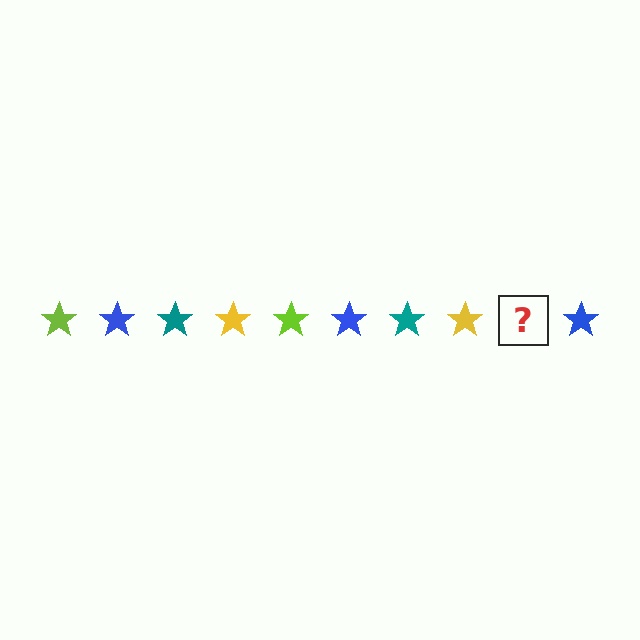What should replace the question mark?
The question mark should be replaced with a lime star.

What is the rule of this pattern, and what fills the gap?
The rule is that the pattern cycles through lime, blue, teal, yellow stars. The gap should be filled with a lime star.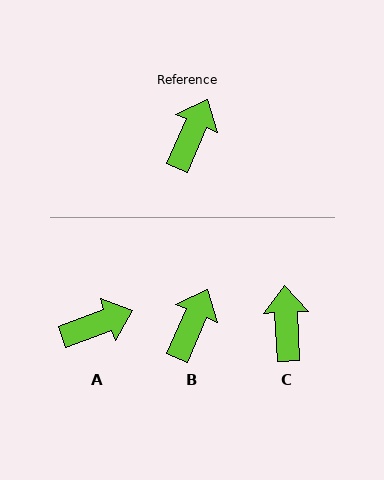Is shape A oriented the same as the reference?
No, it is off by about 46 degrees.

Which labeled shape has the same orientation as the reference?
B.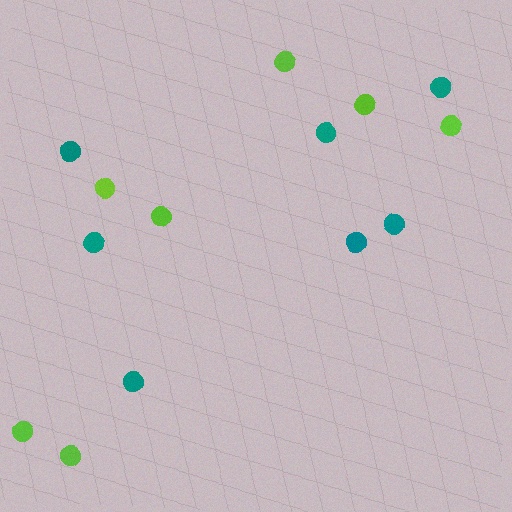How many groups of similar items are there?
There are 2 groups: one group of teal circles (7) and one group of lime circles (7).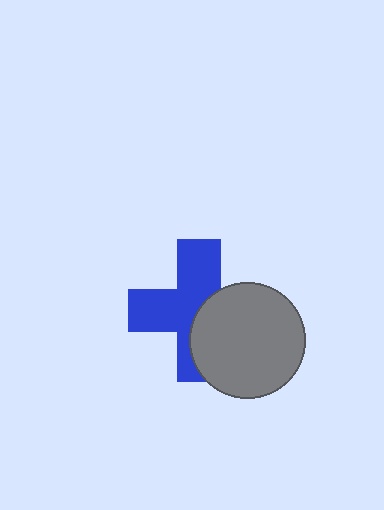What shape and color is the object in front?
The object in front is a gray circle.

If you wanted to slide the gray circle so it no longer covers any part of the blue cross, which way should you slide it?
Slide it right — that is the most direct way to separate the two shapes.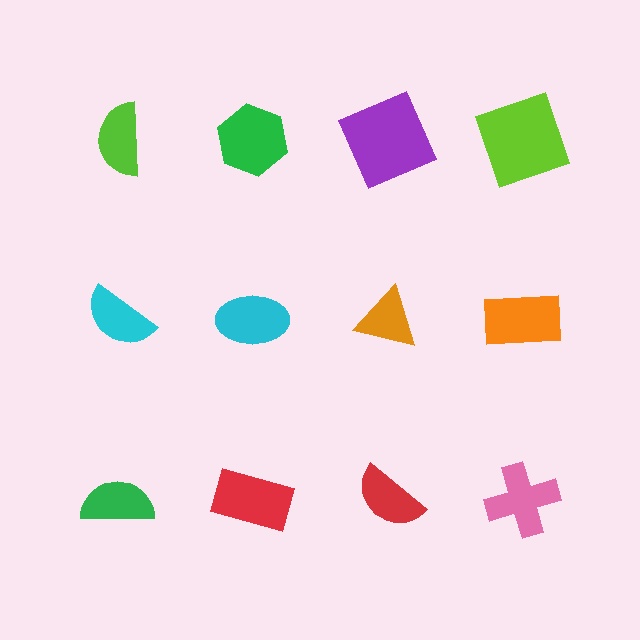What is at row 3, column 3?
A red semicircle.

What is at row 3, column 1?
A green semicircle.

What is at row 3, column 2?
A red rectangle.